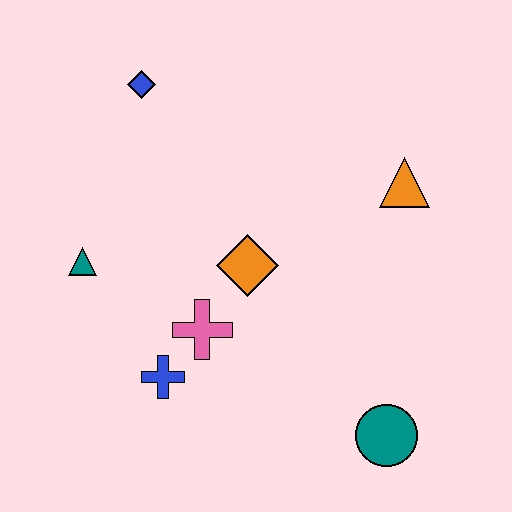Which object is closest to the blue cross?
The pink cross is closest to the blue cross.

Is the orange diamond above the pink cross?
Yes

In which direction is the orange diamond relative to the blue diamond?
The orange diamond is below the blue diamond.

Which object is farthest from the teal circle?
The blue diamond is farthest from the teal circle.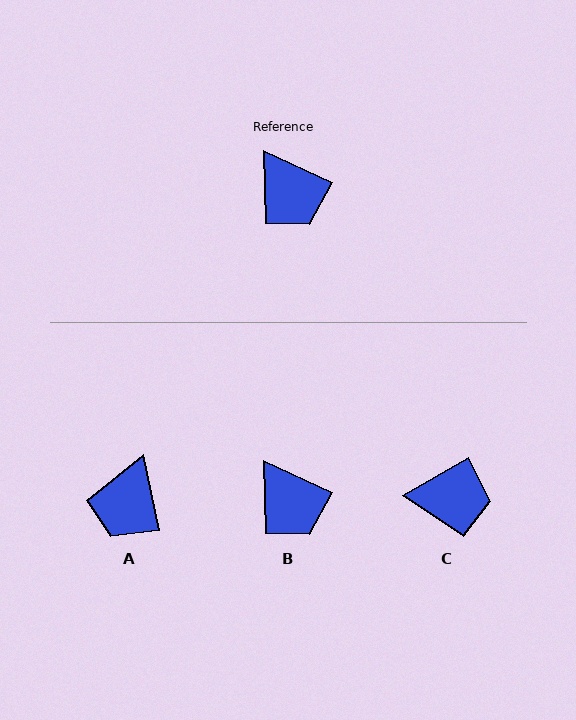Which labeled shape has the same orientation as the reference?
B.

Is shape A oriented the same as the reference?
No, it is off by about 54 degrees.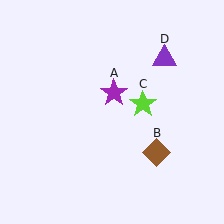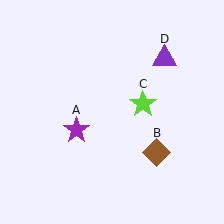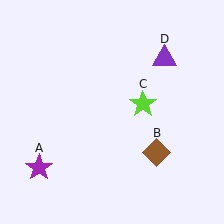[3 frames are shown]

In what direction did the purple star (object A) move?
The purple star (object A) moved down and to the left.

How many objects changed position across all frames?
1 object changed position: purple star (object A).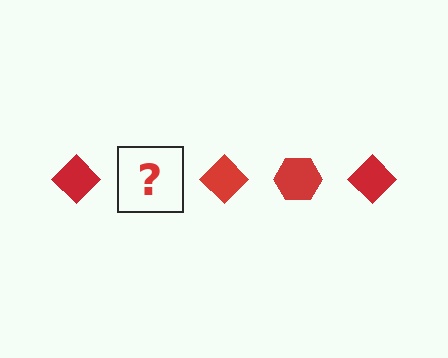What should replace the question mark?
The question mark should be replaced with a red hexagon.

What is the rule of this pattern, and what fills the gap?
The rule is that the pattern cycles through diamond, hexagon shapes in red. The gap should be filled with a red hexagon.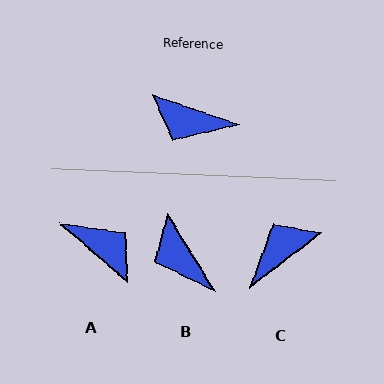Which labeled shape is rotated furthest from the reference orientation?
A, about 158 degrees away.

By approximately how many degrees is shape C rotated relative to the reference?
Approximately 124 degrees clockwise.